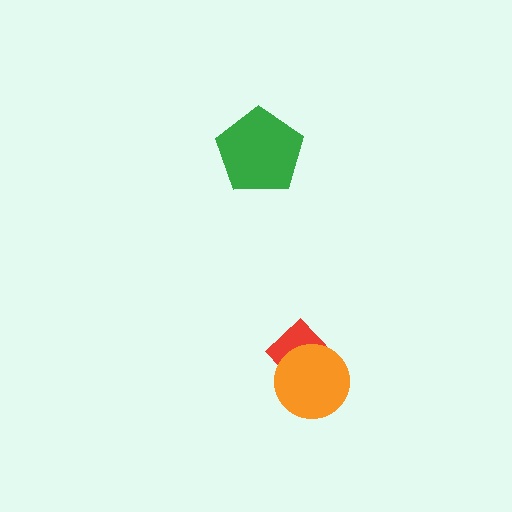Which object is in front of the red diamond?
The orange circle is in front of the red diamond.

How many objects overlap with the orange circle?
1 object overlaps with the orange circle.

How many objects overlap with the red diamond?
1 object overlaps with the red diamond.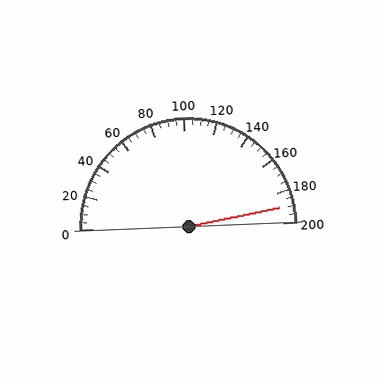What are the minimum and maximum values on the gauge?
The gauge ranges from 0 to 200.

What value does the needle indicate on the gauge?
The needle indicates approximately 190.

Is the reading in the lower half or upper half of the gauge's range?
The reading is in the upper half of the range (0 to 200).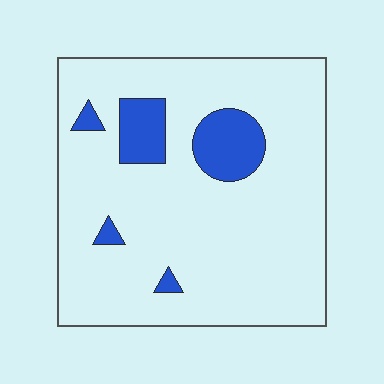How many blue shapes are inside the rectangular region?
5.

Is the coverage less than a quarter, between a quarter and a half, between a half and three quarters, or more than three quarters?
Less than a quarter.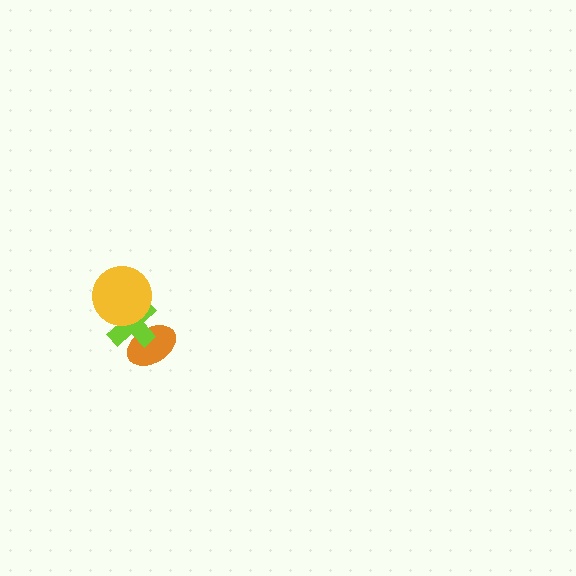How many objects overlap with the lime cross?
2 objects overlap with the lime cross.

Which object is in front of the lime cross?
The yellow circle is in front of the lime cross.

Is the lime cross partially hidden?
Yes, it is partially covered by another shape.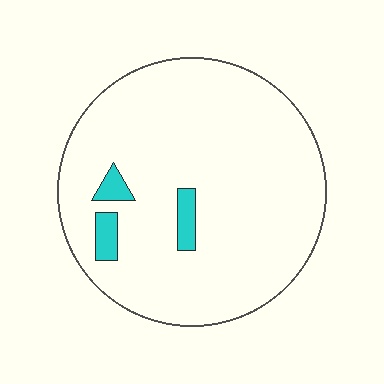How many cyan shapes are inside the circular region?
3.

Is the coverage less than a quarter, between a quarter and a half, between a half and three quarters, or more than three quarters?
Less than a quarter.